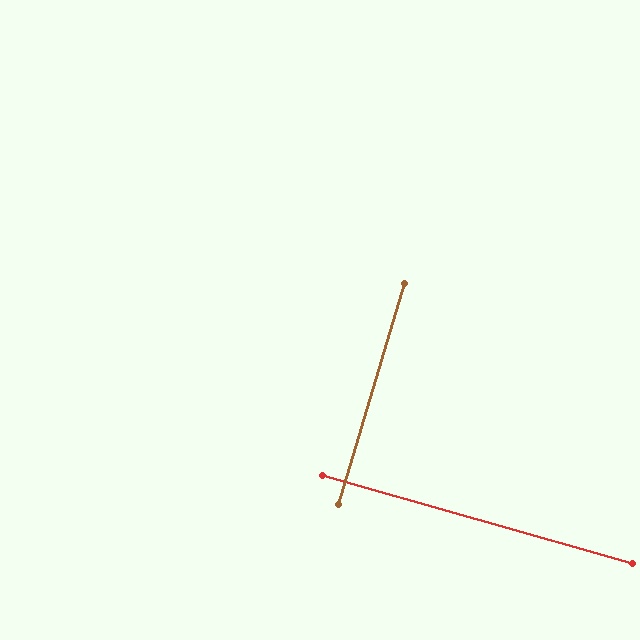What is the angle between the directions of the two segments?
Approximately 89 degrees.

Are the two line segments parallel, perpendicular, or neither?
Perpendicular — they meet at approximately 89°.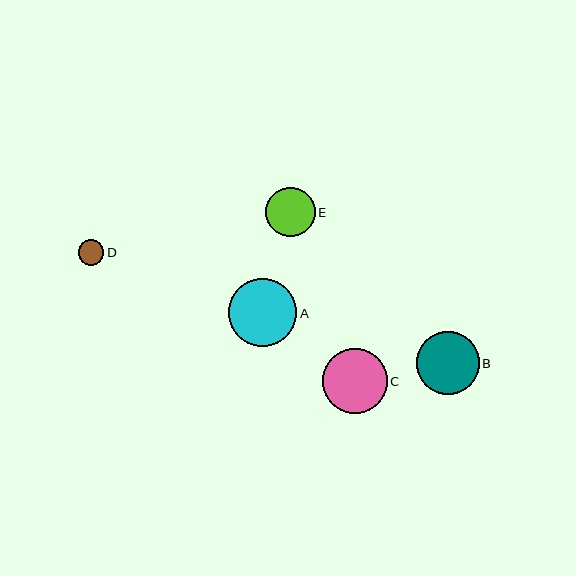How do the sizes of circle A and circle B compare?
Circle A and circle B are approximately the same size.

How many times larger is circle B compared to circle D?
Circle B is approximately 2.4 times the size of circle D.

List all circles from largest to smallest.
From largest to smallest: A, C, B, E, D.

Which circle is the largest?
Circle A is the largest with a size of approximately 68 pixels.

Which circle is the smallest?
Circle D is the smallest with a size of approximately 26 pixels.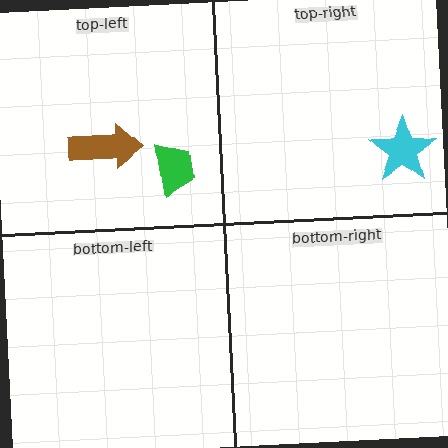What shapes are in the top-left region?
The brown arrow, the green trapezoid.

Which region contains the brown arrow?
The top-left region.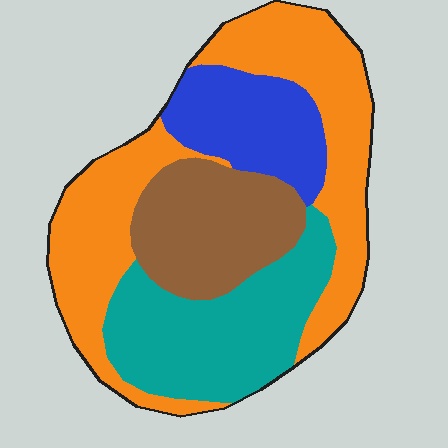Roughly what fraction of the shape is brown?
Brown covers 19% of the shape.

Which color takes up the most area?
Orange, at roughly 40%.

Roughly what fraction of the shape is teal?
Teal covers 25% of the shape.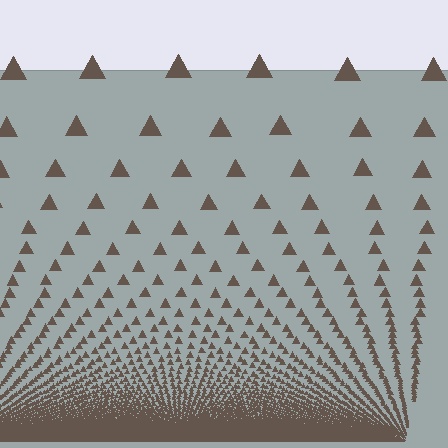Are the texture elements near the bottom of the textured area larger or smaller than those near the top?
Smaller. The gradient is inverted — elements near the bottom are smaller and denser.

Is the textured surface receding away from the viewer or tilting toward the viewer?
The surface appears to tilt toward the viewer. Texture elements get larger and sparser toward the top.